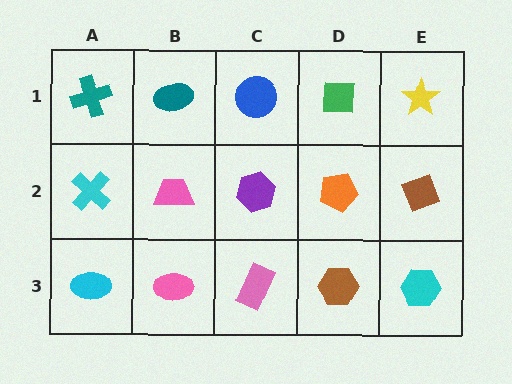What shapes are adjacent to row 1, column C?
A purple hexagon (row 2, column C), a teal ellipse (row 1, column B), a green square (row 1, column D).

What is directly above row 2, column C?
A blue circle.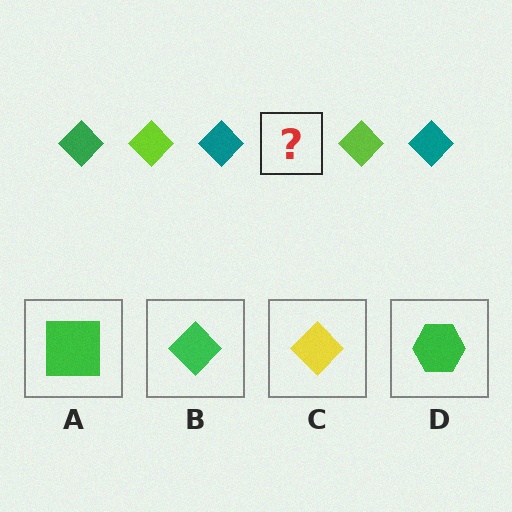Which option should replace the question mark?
Option B.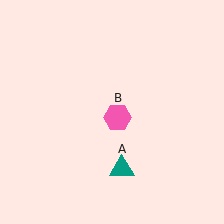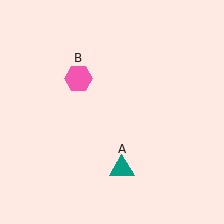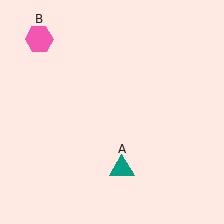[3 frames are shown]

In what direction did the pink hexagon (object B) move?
The pink hexagon (object B) moved up and to the left.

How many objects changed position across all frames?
1 object changed position: pink hexagon (object B).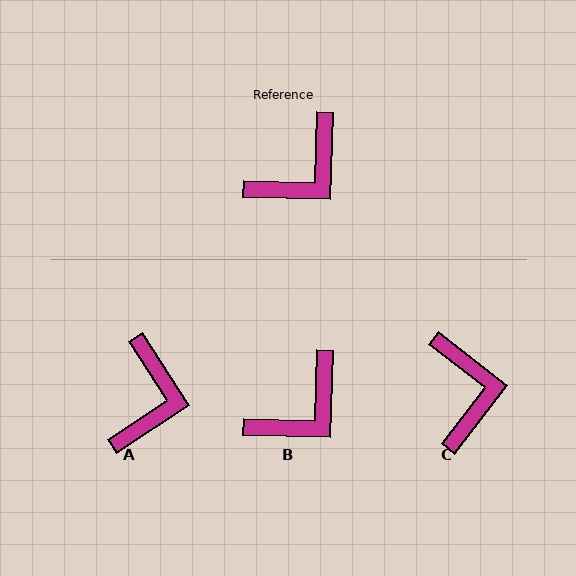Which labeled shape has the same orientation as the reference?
B.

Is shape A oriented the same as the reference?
No, it is off by about 35 degrees.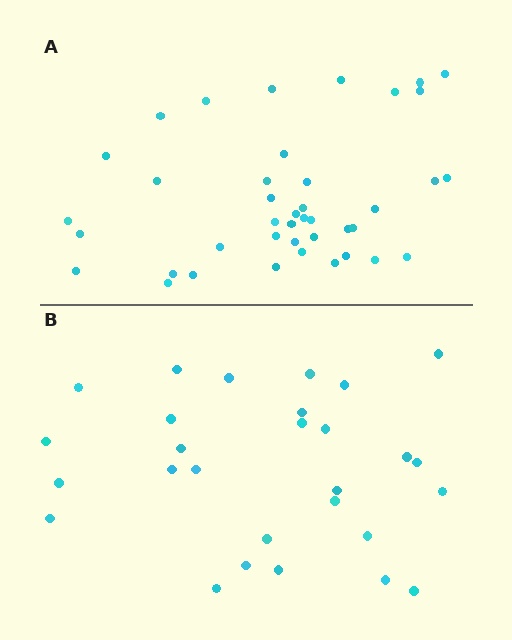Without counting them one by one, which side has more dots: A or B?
Region A (the top region) has more dots.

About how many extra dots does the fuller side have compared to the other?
Region A has approximately 15 more dots than region B.